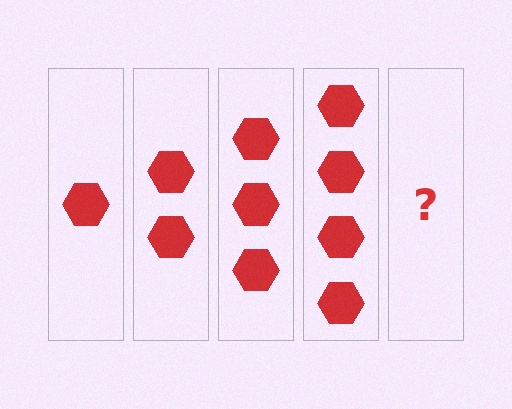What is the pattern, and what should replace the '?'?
The pattern is that each step adds one more hexagon. The '?' should be 5 hexagons.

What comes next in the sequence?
The next element should be 5 hexagons.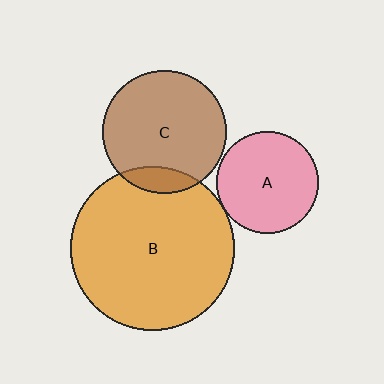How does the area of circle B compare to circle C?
Approximately 1.8 times.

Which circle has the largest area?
Circle B (orange).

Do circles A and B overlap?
Yes.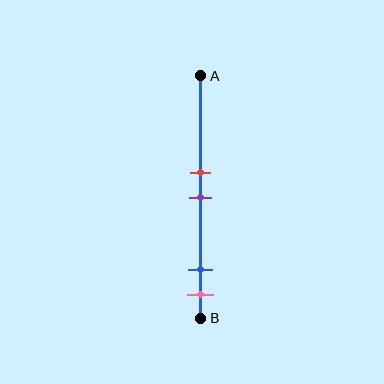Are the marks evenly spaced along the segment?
No, the marks are not evenly spaced.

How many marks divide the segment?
There are 4 marks dividing the segment.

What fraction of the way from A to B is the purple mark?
The purple mark is approximately 50% (0.5) of the way from A to B.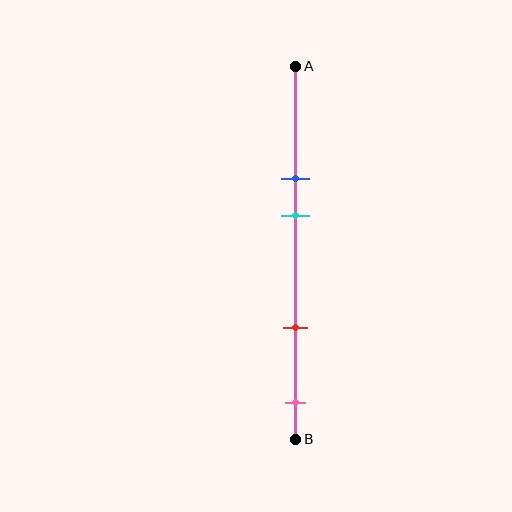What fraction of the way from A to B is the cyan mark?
The cyan mark is approximately 40% (0.4) of the way from A to B.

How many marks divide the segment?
There are 4 marks dividing the segment.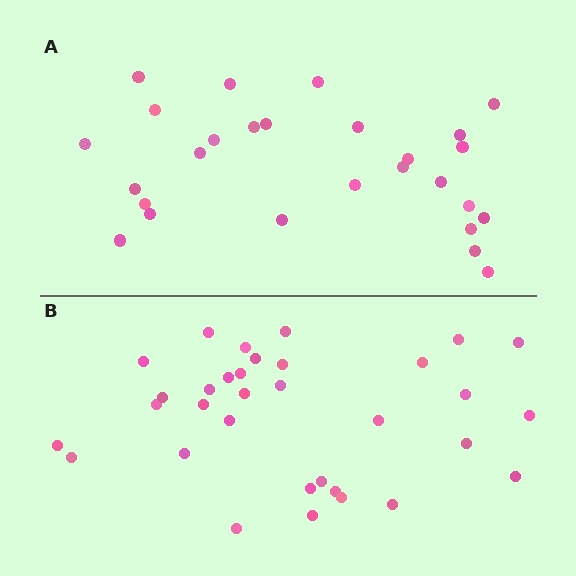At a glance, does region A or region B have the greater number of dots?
Region B (the bottom region) has more dots.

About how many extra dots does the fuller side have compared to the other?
Region B has about 6 more dots than region A.